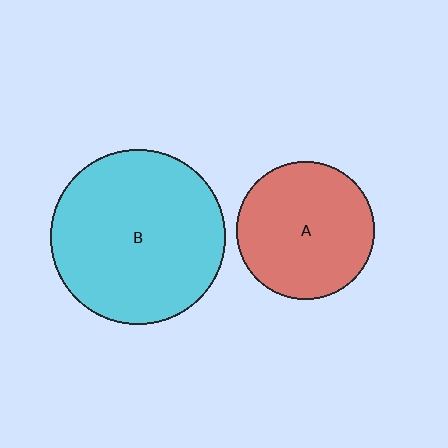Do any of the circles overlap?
No, none of the circles overlap.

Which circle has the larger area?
Circle B (cyan).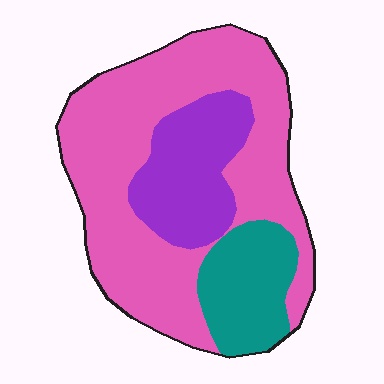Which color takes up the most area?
Pink, at roughly 60%.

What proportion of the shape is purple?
Purple takes up about one fifth (1/5) of the shape.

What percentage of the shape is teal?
Teal covers 17% of the shape.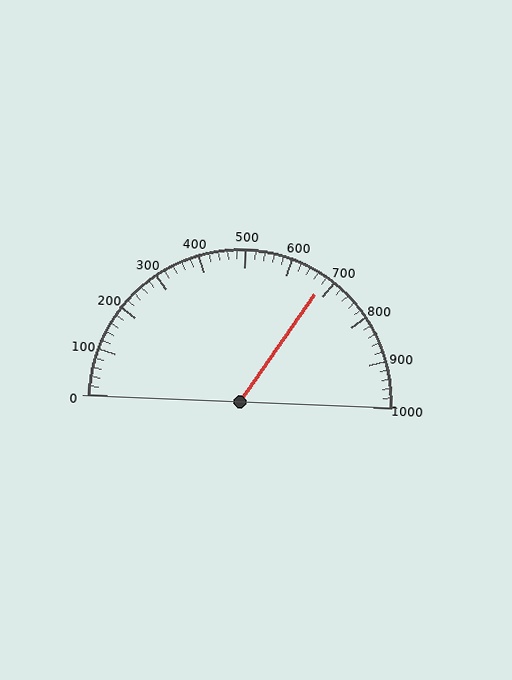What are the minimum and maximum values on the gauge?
The gauge ranges from 0 to 1000.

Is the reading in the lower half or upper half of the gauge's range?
The reading is in the upper half of the range (0 to 1000).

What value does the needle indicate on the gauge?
The needle indicates approximately 680.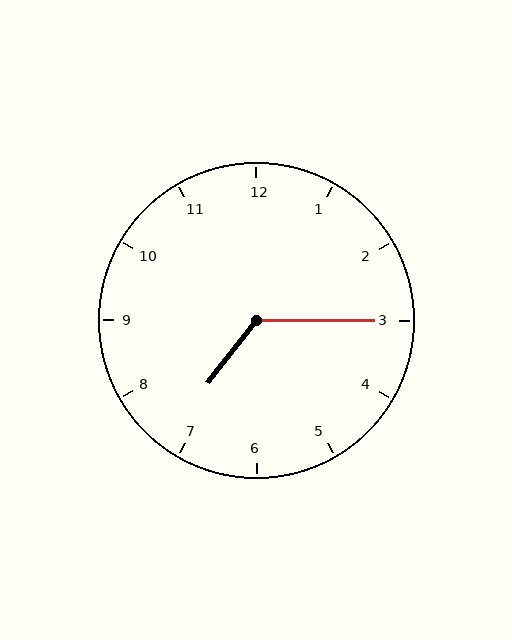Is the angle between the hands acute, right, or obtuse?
It is obtuse.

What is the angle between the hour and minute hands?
Approximately 128 degrees.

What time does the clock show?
7:15.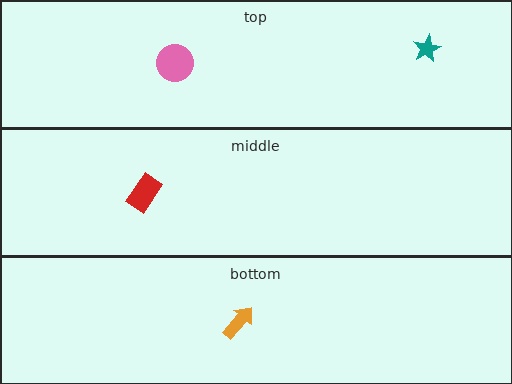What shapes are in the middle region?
The red rectangle.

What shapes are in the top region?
The pink circle, the teal star.